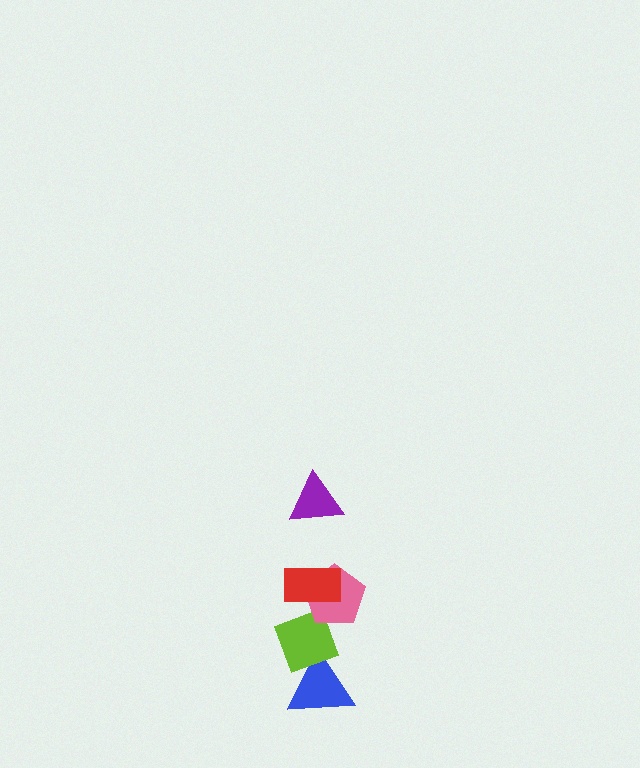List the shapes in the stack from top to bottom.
From top to bottom: the purple triangle, the red rectangle, the pink pentagon, the lime diamond, the blue triangle.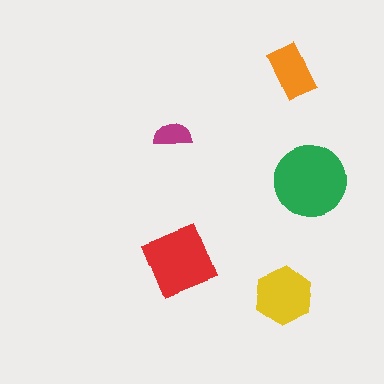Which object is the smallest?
The magenta semicircle.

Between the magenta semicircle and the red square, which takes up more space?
The red square.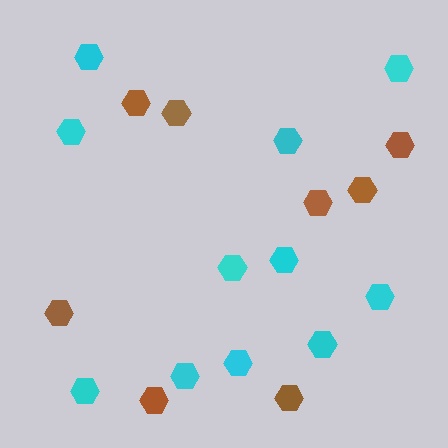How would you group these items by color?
There are 2 groups: one group of cyan hexagons (11) and one group of brown hexagons (8).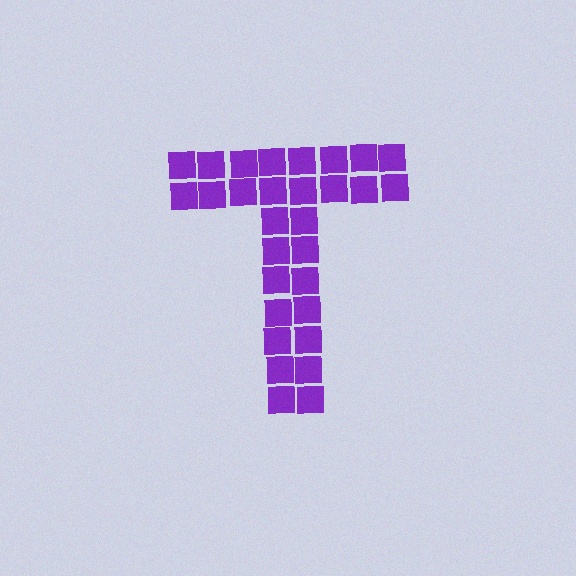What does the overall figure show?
The overall figure shows the letter T.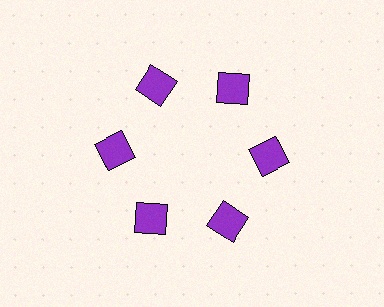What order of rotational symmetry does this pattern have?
This pattern has 6-fold rotational symmetry.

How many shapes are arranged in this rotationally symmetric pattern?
There are 6 shapes, arranged in 6 groups of 1.